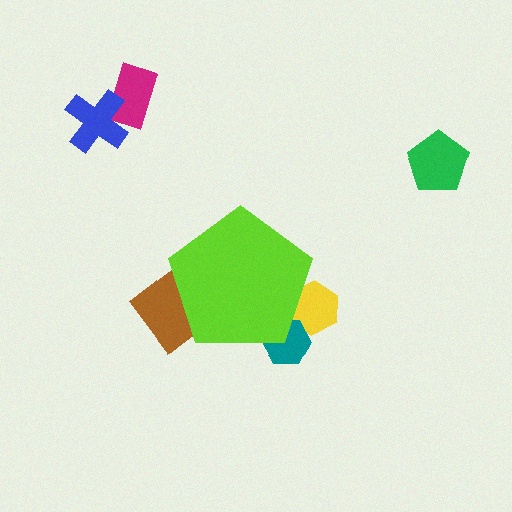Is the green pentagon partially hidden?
No, the green pentagon is fully visible.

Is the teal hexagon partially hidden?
Yes, the teal hexagon is partially hidden behind the lime pentagon.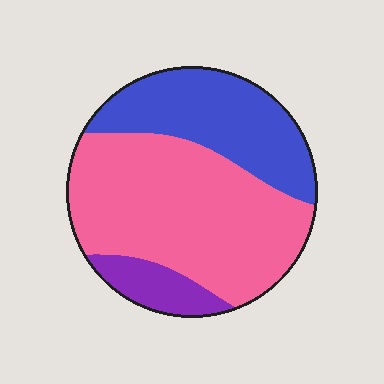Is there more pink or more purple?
Pink.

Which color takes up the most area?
Pink, at roughly 60%.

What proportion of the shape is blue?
Blue covers around 30% of the shape.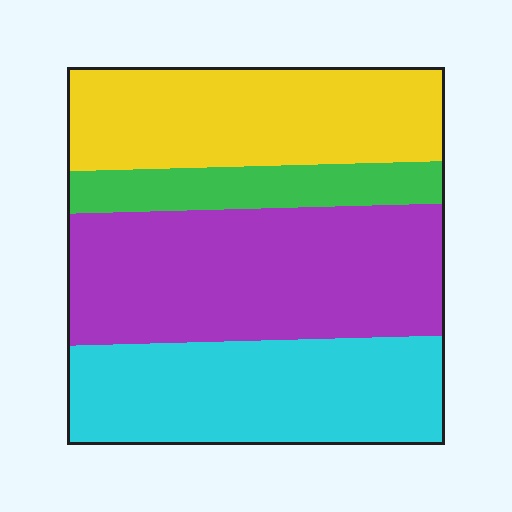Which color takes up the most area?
Purple, at roughly 35%.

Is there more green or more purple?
Purple.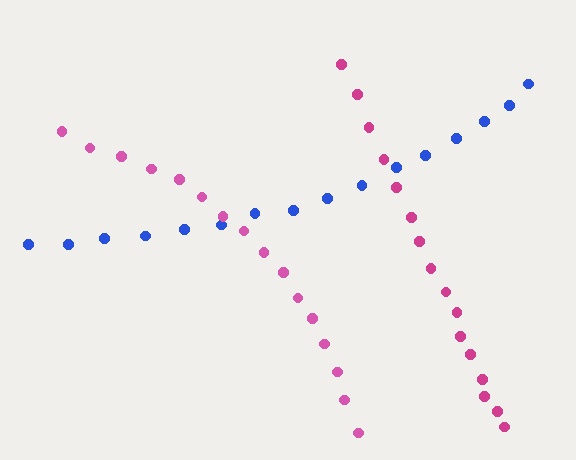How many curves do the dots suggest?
There are 3 distinct paths.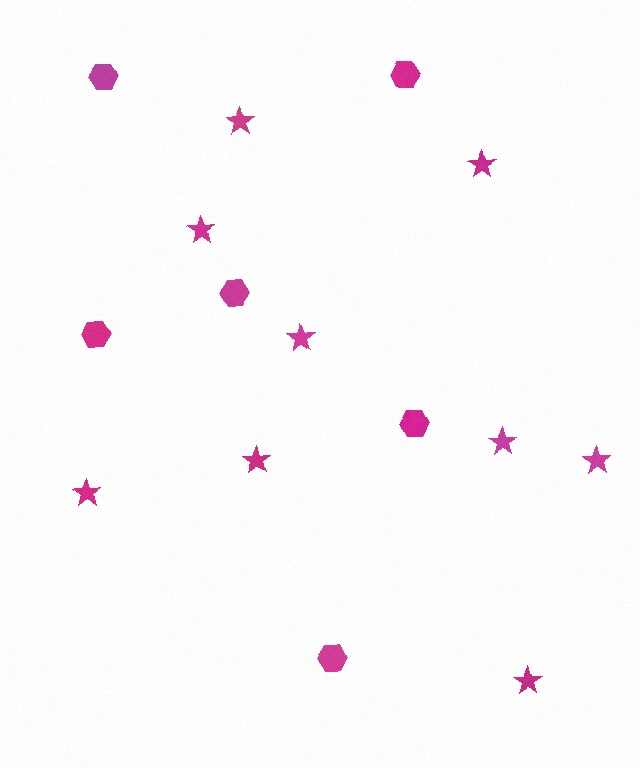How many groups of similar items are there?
There are 2 groups: one group of stars (9) and one group of hexagons (6).